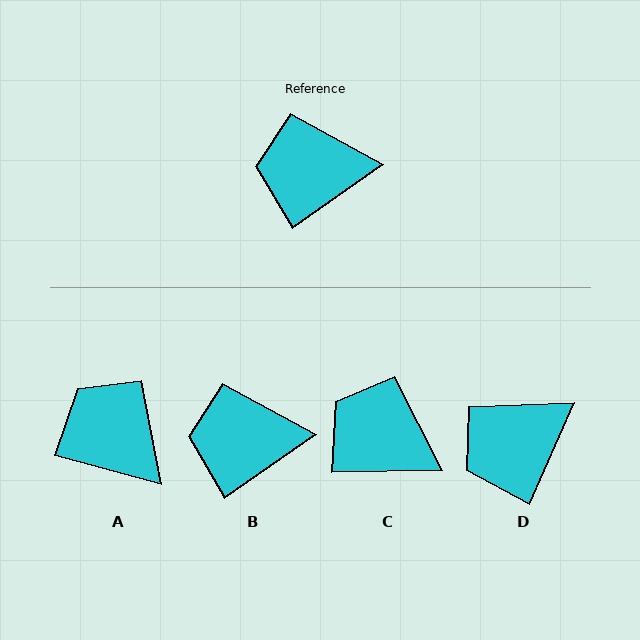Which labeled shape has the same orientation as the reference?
B.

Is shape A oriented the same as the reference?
No, it is off by about 50 degrees.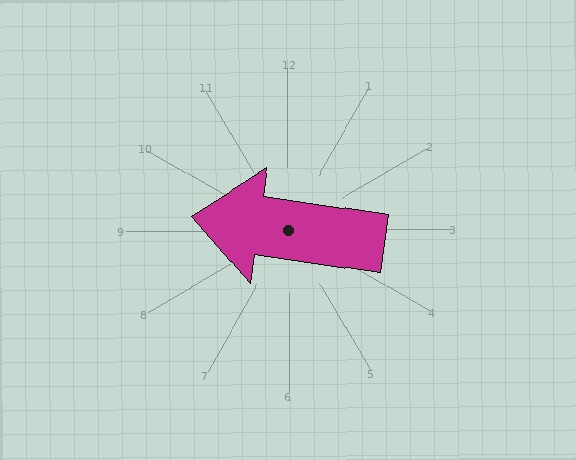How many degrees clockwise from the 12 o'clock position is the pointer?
Approximately 278 degrees.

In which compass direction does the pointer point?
West.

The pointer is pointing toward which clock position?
Roughly 9 o'clock.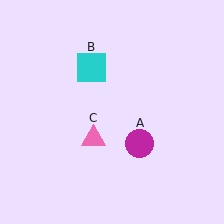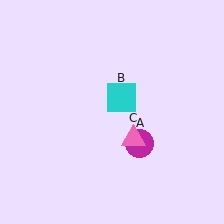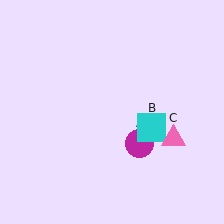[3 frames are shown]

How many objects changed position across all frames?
2 objects changed position: cyan square (object B), pink triangle (object C).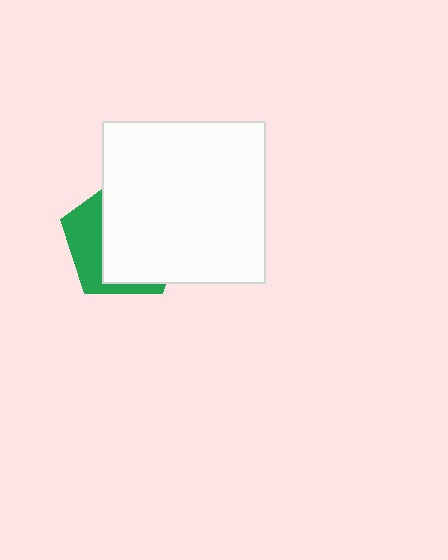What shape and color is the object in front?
The object in front is a white square.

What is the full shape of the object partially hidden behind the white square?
The partially hidden object is a green pentagon.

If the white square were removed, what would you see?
You would see the complete green pentagon.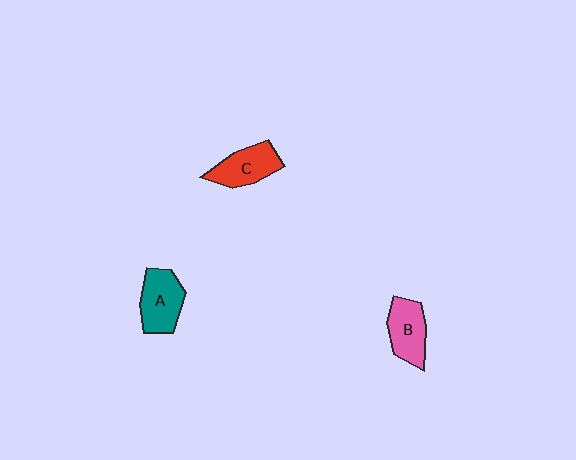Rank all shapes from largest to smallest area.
From largest to smallest: A (teal), C (red), B (pink).